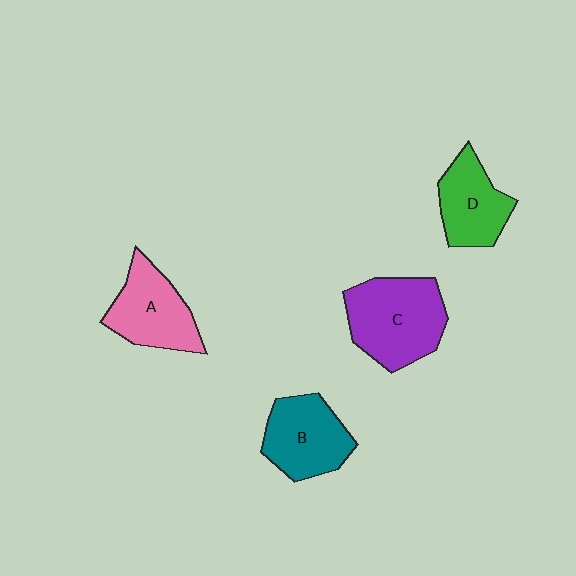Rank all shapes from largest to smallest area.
From largest to smallest: C (purple), A (pink), B (teal), D (green).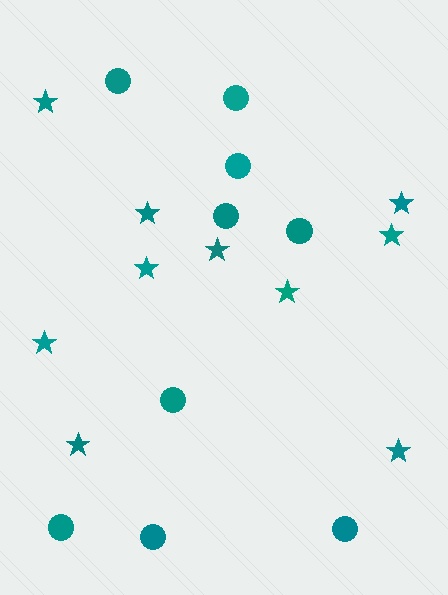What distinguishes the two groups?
There are 2 groups: one group of circles (9) and one group of stars (10).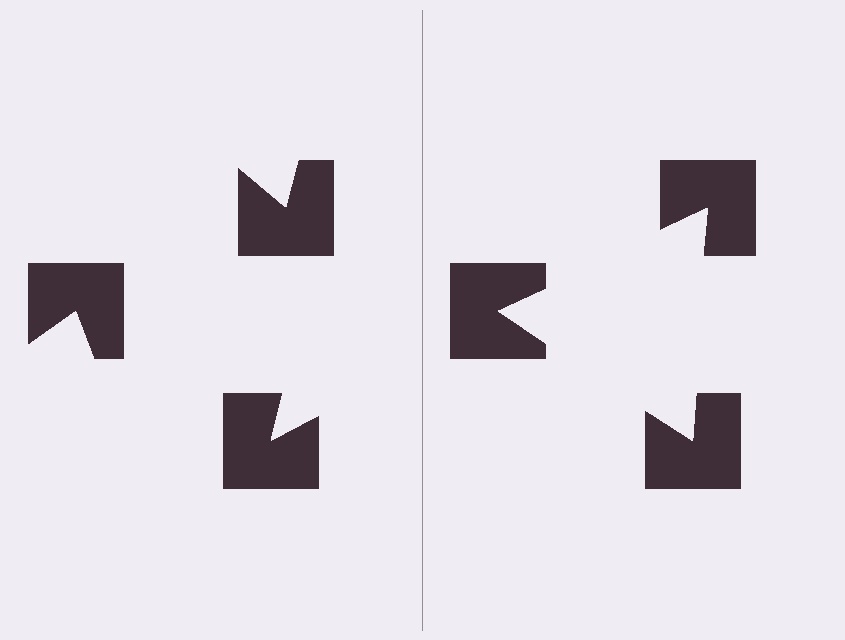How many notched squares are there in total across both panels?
6 — 3 on each side.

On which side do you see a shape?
An illusory triangle appears on the right side. On the left side the wedge cuts are rotated, so no coherent shape forms.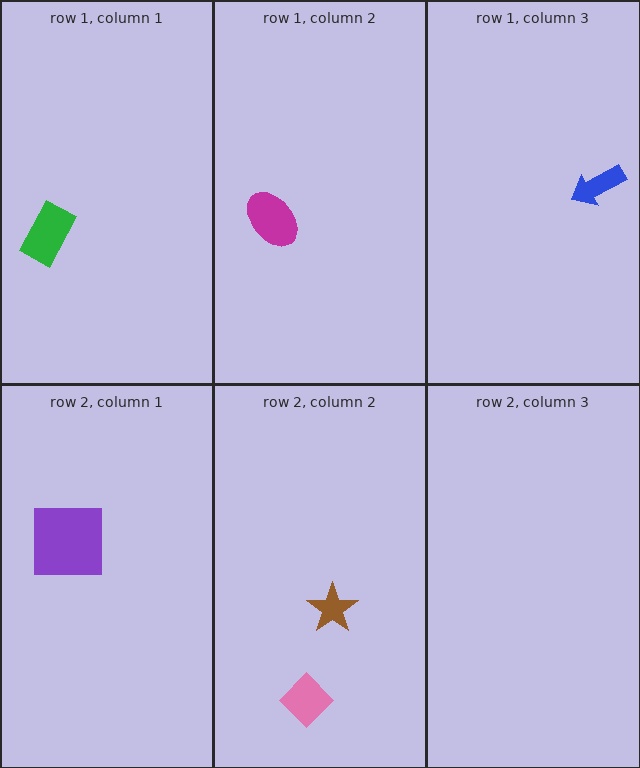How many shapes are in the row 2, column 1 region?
1.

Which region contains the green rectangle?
The row 1, column 1 region.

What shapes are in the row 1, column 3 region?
The blue arrow.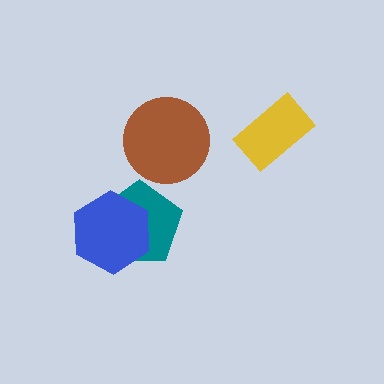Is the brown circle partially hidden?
No, no other shape covers it.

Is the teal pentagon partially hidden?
Yes, it is partially covered by another shape.